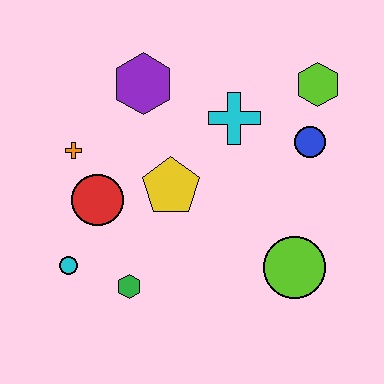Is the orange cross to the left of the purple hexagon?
Yes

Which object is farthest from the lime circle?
The orange cross is farthest from the lime circle.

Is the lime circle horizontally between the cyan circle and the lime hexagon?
Yes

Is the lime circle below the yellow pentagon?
Yes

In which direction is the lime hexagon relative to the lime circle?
The lime hexagon is above the lime circle.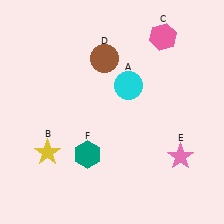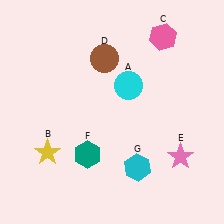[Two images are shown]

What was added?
A cyan hexagon (G) was added in Image 2.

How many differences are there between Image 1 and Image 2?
There is 1 difference between the two images.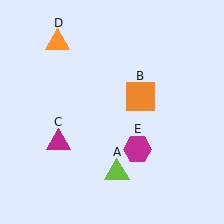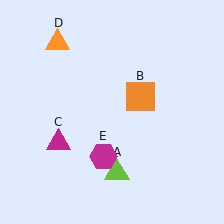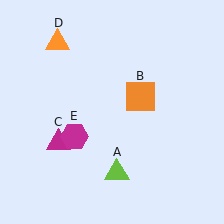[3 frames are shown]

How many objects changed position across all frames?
1 object changed position: magenta hexagon (object E).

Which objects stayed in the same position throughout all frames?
Lime triangle (object A) and orange square (object B) and magenta triangle (object C) and orange triangle (object D) remained stationary.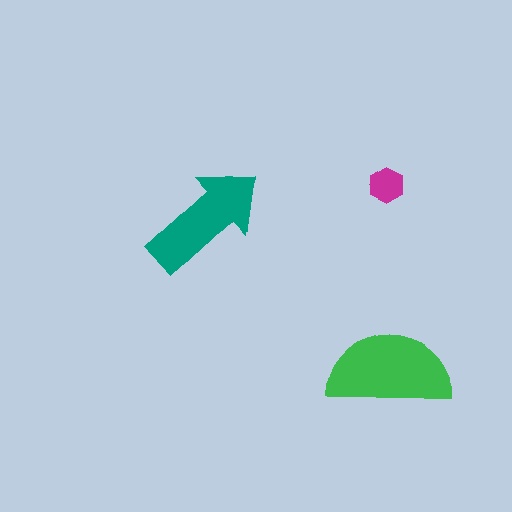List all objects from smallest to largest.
The magenta hexagon, the teal arrow, the green semicircle.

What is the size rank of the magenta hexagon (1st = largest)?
3rd.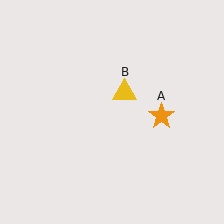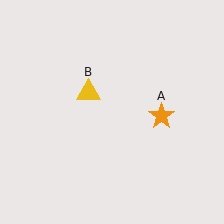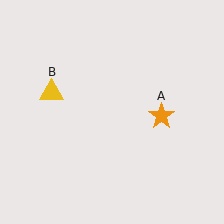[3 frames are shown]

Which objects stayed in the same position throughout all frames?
Orange star (object A) remained stationary.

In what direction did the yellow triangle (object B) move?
The yellow triangle (object B) moved left.